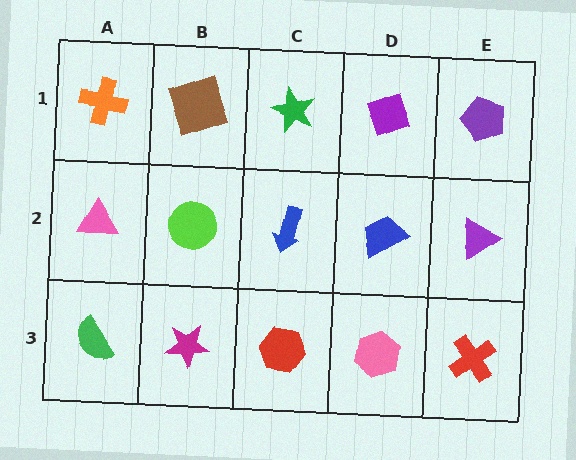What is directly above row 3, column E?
A purple triangle.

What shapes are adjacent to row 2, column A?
An orange cross (row 1, column A), a green semicircle (row 3, column A), a lime circle (row 2, column B).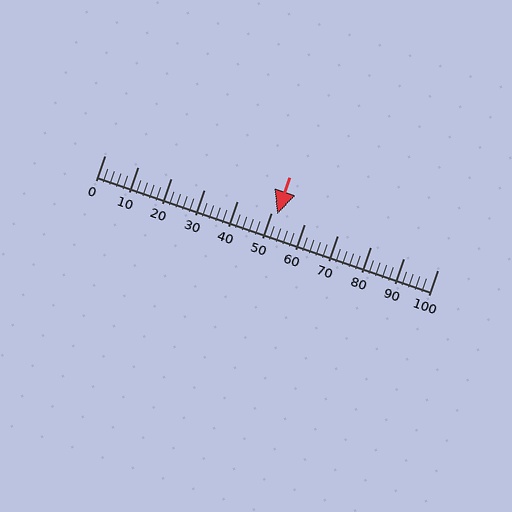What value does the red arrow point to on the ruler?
The red arrow points to approximately 52.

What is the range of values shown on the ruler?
The ruler shows values from 0 to 100.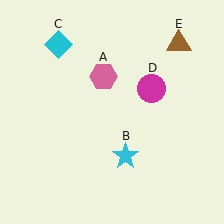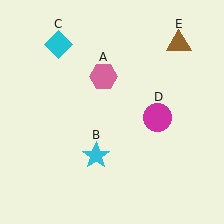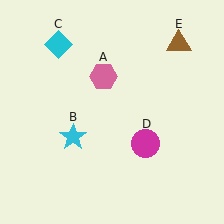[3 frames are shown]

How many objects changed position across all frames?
2 objects changed position: cyan star (object B), magenta circle (object D).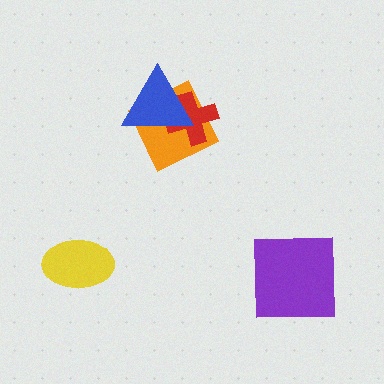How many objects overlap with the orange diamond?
2 objects overlap with the orange diamond.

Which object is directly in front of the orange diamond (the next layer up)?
The red cross is directly in front of the orange diamond.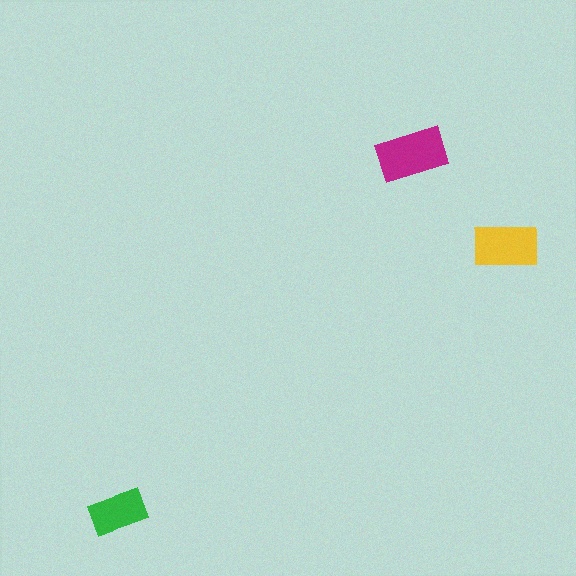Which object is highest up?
The magenta rectangle is topmost.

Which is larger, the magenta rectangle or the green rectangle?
The magenta one.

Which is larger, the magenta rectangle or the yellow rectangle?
The magenta one.